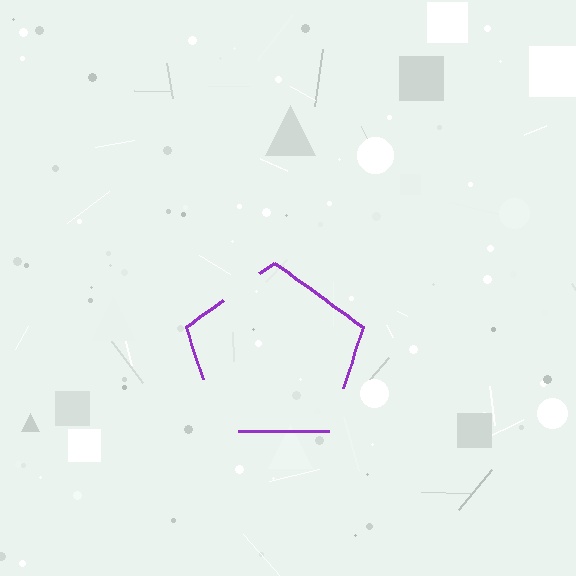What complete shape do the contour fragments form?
The contour fragments form a pentagon.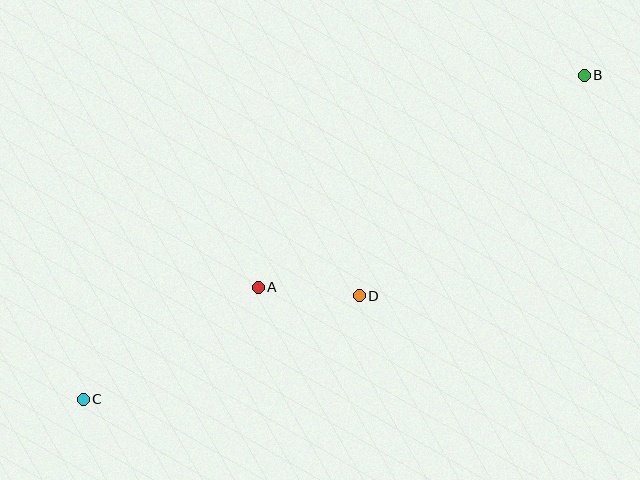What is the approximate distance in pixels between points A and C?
The distance between A and C is approximately 208 pixels.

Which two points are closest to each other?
Points A and D are closest to each other.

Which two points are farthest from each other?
Points B and C are farthest from each other.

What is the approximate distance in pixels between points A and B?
The distance between A and B is approximately 389 pixels.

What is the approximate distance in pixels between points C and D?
The distance between C and D is approximately 295 pixels.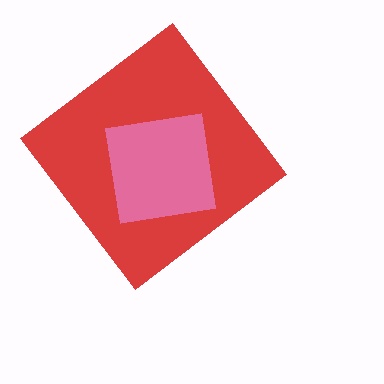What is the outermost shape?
The red diamond.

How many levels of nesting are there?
2.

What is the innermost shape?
The pink square.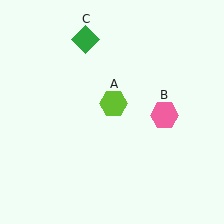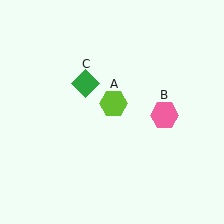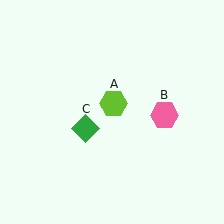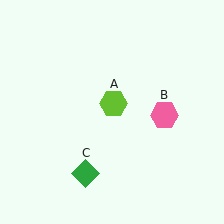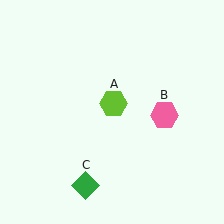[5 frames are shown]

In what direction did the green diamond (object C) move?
The green diamond (object C) moved down.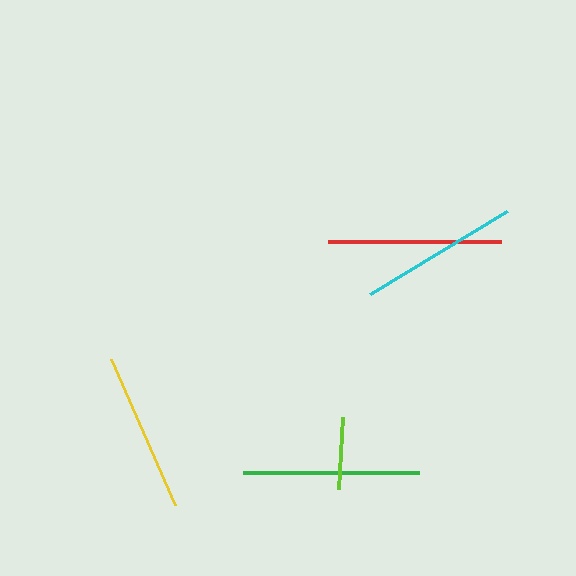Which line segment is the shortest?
The lime line is the shortest at approximately 72 pixels.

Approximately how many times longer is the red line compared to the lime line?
The red line is approximately 2.4 times the length of the lime line.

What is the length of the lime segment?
The lime segment is approximately 72 pixels long.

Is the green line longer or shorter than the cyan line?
The green line is longer than the cyan line.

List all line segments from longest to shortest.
From longest to shortest: green, red, cyan, yellow, lime.